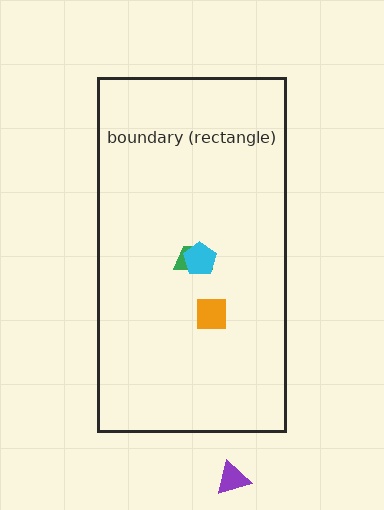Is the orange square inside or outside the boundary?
Inside.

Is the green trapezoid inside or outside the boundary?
Inside.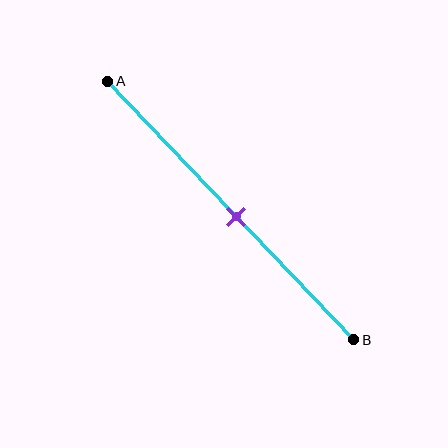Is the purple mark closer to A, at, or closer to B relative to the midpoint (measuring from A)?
The purple mark is approximately at the midpoint of segment AB.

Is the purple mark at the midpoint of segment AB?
Yes, the mark is approximately at the midpoint.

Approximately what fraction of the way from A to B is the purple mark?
The purple mark is approximately 50% of the way from A to B.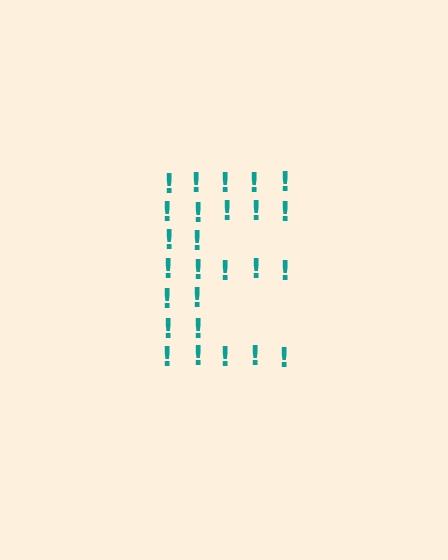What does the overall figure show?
The overall figure shows the letter E.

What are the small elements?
The small elements are exclamation marks.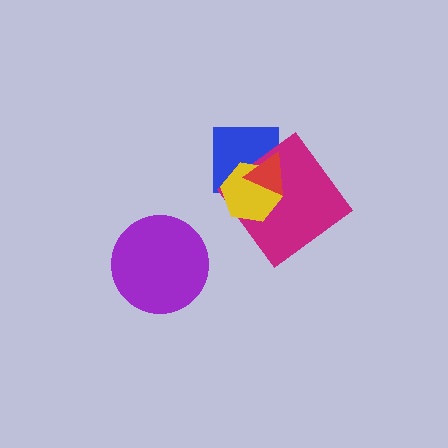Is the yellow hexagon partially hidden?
Yes, it is partially covered by another shape.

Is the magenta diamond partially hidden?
Yes, it is partially covered by another shape.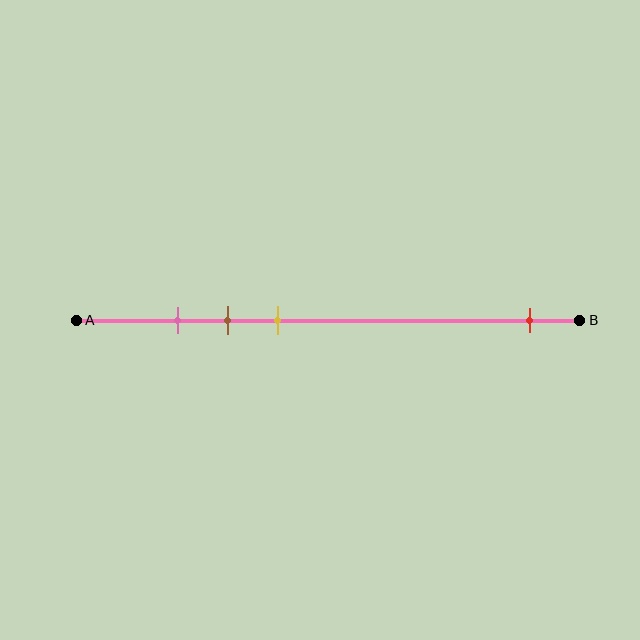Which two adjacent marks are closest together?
The pink and brown marks are the closest adjacent pair.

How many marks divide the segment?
There are 4 marks dividing the segment.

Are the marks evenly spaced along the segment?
No, the marks are not evenly spaced.